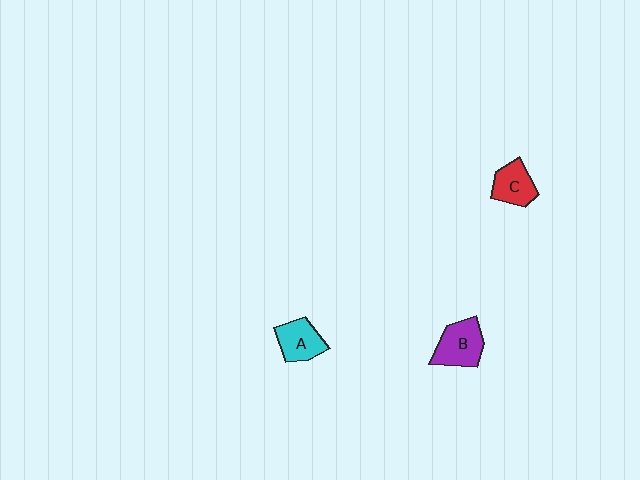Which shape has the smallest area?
Shape C (red).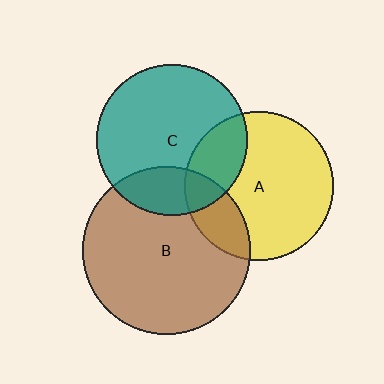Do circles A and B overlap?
Yes.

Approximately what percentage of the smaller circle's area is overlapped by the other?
Approximately 20%.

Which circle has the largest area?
Circle B (brown).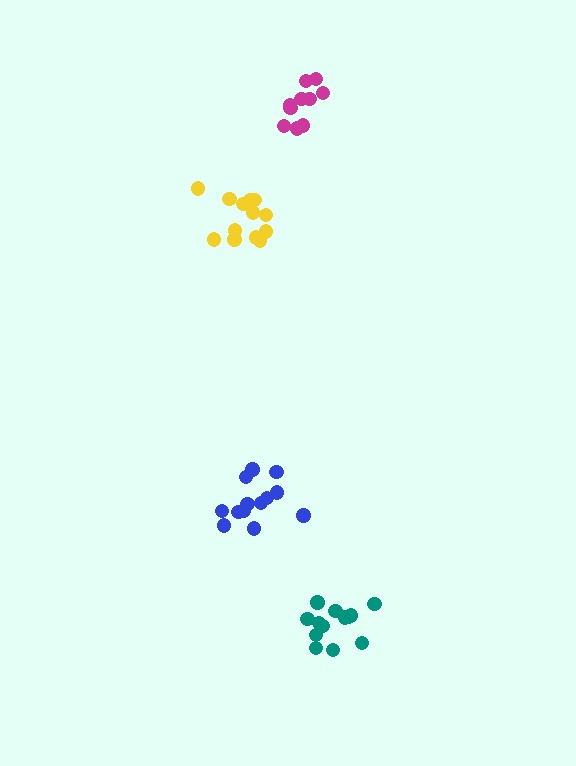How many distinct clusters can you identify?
There are 4 distinct clusters.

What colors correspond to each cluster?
The clusters are colored: teal, yellow, magenta, blue.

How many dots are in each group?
Group 1: 13 dots, Group 2: 13 dots, Group 3: 10 dots, Group 4: 13 dots (49 total).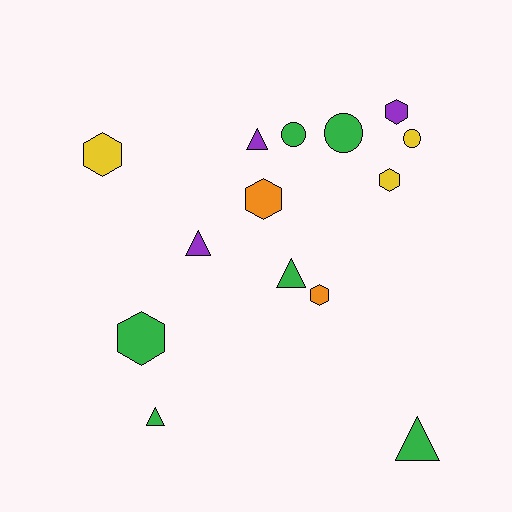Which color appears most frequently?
Green, with 6 objects.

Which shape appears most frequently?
Hexagon, with 6 objects.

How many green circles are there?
There are 2 green circles.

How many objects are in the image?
There are 14 objects.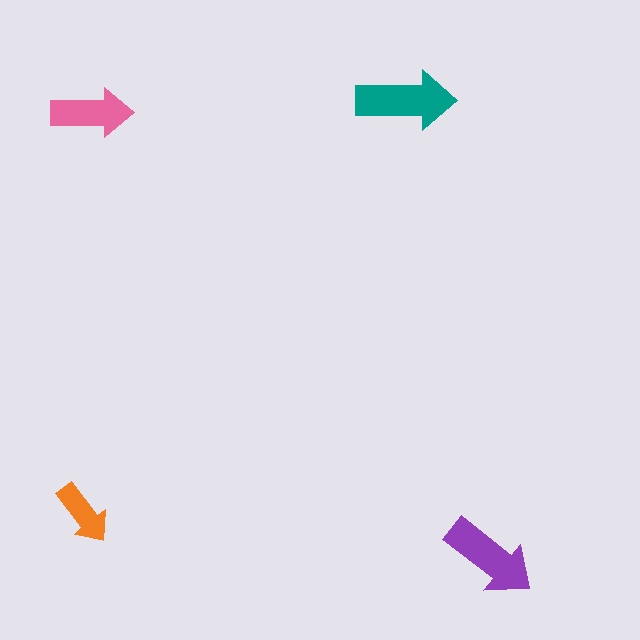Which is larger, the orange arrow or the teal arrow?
The teal one.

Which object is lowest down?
The purple arrow is bottommost.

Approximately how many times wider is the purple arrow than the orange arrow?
About 1.5 times wider.